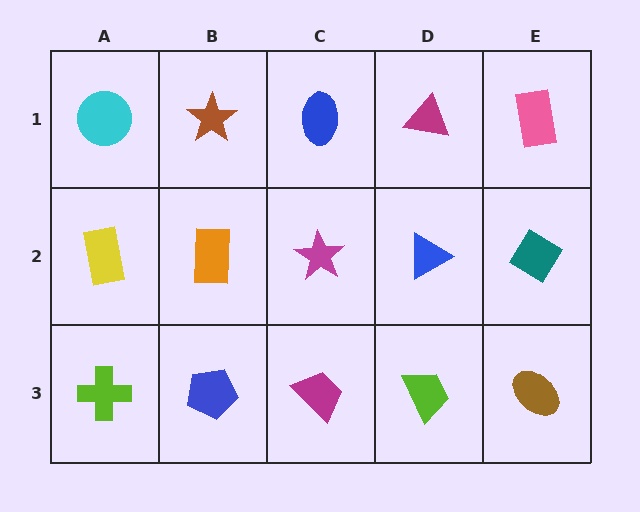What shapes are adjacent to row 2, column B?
A brown star (row 1, column B), a blue pentagon (row 3, column B), a yellow rectangle (row 2, column A), a magenta star (row 2, column C).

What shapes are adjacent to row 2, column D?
A magenta triangle (row 1, column D), a lime trapezoid (row 3, column D), a magenta star (row 2, column C), a teal diamond (row 2, column E).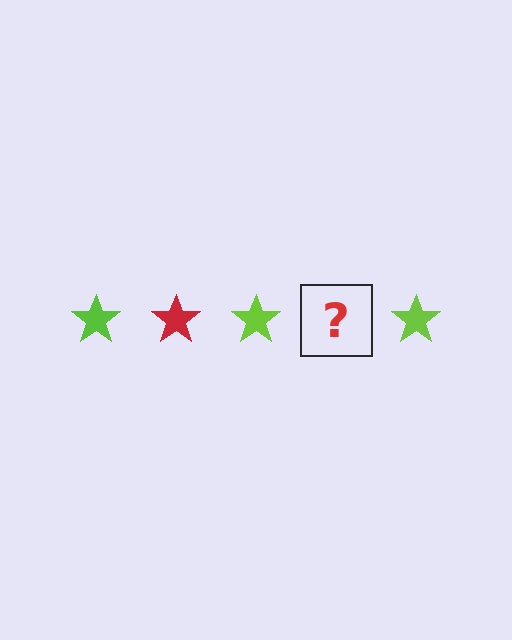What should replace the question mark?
The question mark should be replaced with a red star.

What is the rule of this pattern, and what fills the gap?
The rule is that the pattern cycles through lime, red stars. The gap should be filled with a red star.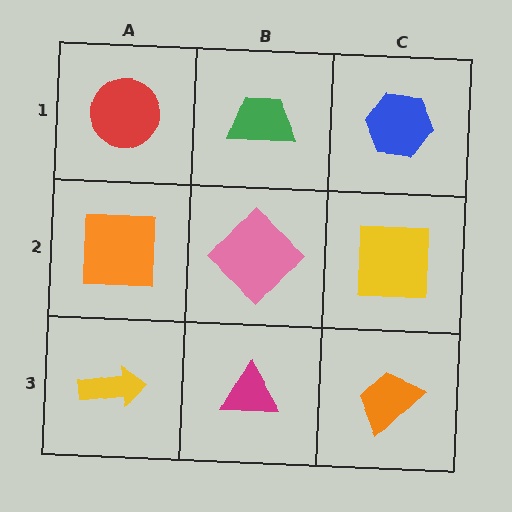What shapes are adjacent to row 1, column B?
A pink diamond (row 2, column B), a red circle (row 1, column A), a blue hexagon (row 1, column C).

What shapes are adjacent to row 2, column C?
A blue hexagon (row 1, column C), an orange trapezoid (row 3, column C), a pink diamond (row 2, column B).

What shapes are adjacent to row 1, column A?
An orange square (row 2, column A), a green trapezoid (row 1, column B).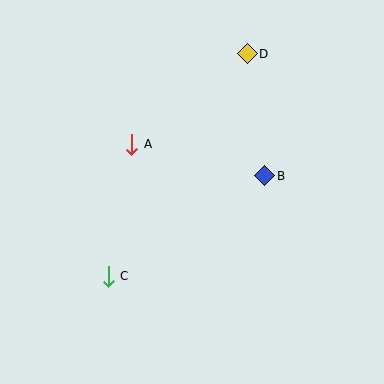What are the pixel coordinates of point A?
Point A is at (132, 144).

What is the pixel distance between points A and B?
The distance between A and B is 137 pixels.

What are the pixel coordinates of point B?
Point B is at (265, 176).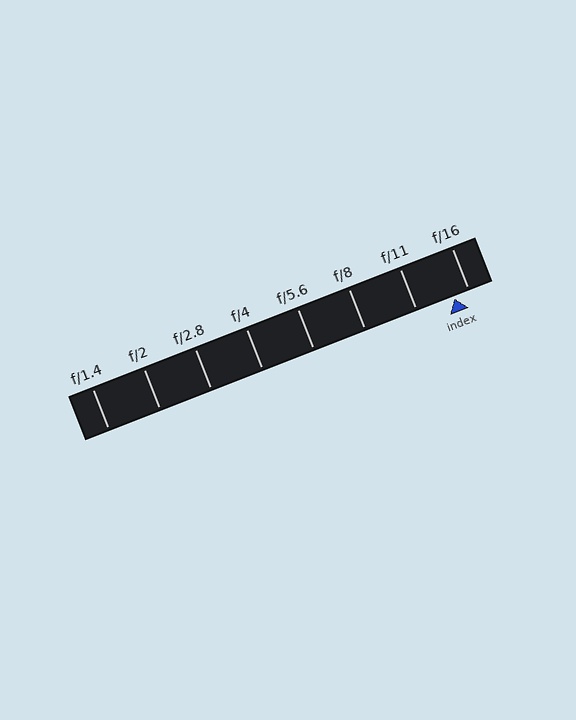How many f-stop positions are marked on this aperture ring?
There are 8 f-stop positions marked.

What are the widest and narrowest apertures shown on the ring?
The widest aperture shown is f/1.4 and the narrowest is f/16.